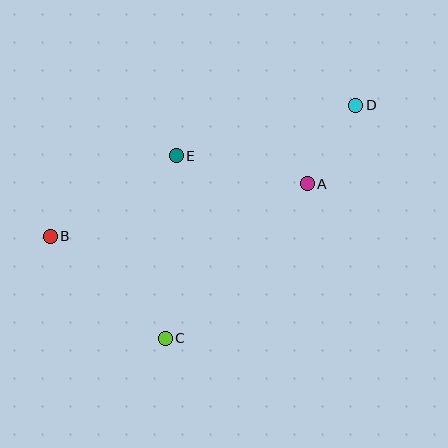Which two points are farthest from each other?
Points B and D are farthest from each other.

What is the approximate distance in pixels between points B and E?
The distance between B and E is approximately 149 pixels.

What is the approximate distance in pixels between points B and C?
The distance between B and C is approximately 154 pixels.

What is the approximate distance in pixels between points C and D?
The distance between C and D is approximately 301 pixels.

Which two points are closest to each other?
Points A and D are closest to each other.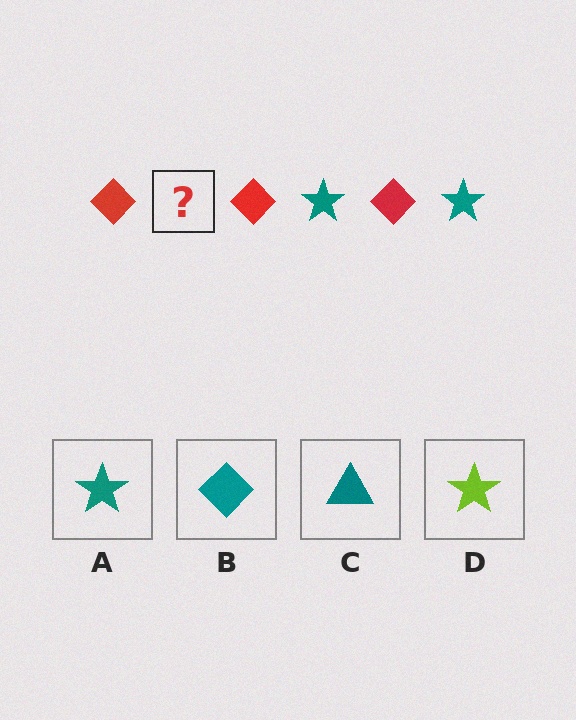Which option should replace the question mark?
Option A.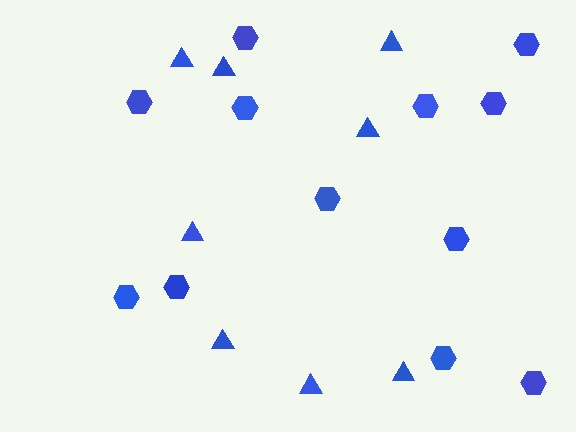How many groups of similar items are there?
There are 2 groups: one group of triangles (8) and one group of hexagons (12).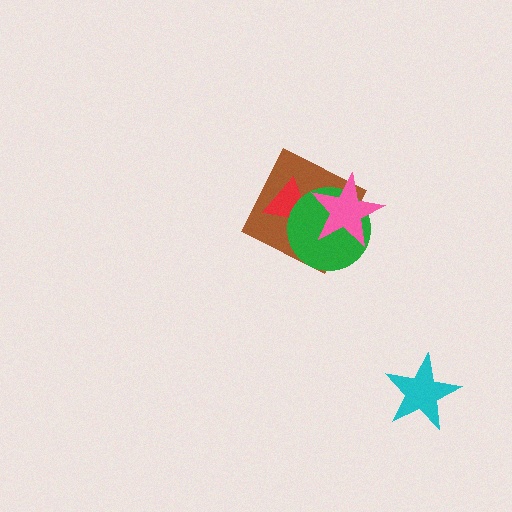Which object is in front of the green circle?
The pink star is in front of the green circle.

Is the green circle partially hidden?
Yes, it is partially covered by another shape.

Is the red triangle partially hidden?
Yes, it is partially covered by another shape.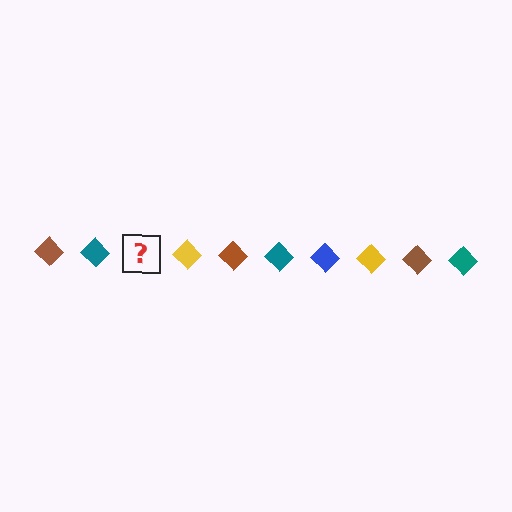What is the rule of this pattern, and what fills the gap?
The rule is that the pattern cycles through brown, teal, blue, yellow diamonds. The gap should be filled with a blue diamond.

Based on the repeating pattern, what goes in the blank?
The blank should be a blue diamond.